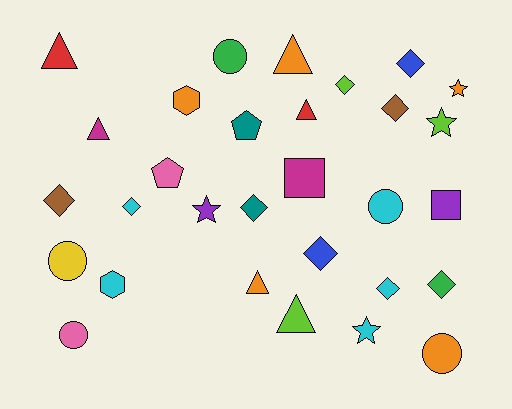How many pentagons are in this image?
There are 2 pentagons.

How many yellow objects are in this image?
There is 1 yellow object.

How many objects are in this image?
There are 30 objects.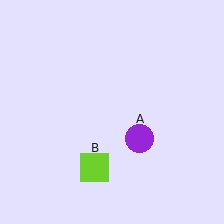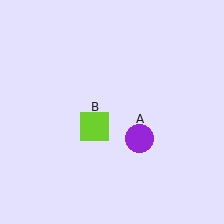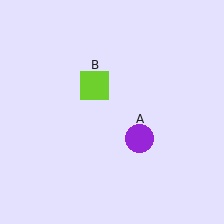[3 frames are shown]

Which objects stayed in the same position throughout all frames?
Purple circle (object A) remained stationary.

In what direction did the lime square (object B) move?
The lime square (object B) moved up.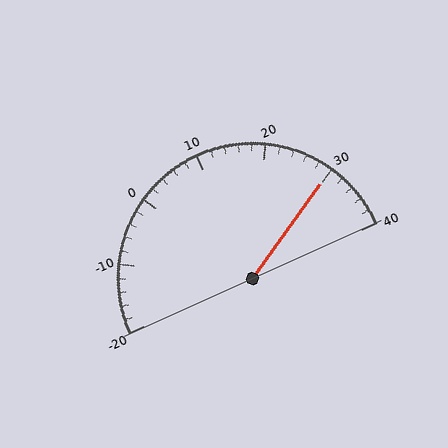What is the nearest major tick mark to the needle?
The nearest major tick mark is 30.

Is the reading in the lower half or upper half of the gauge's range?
The reading is in the upper half of the range (-20 to 40).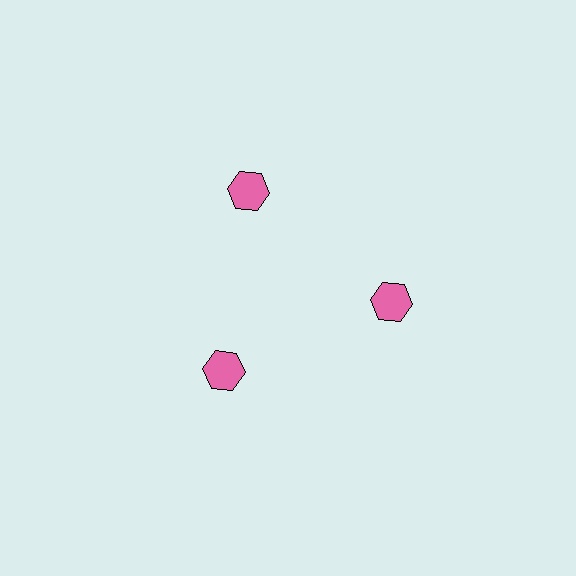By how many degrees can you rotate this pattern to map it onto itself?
The pattern maps onto itself every 120 degrees of rotation.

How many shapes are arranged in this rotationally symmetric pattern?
There are 3 shapes, arranged in 3 groups of 1.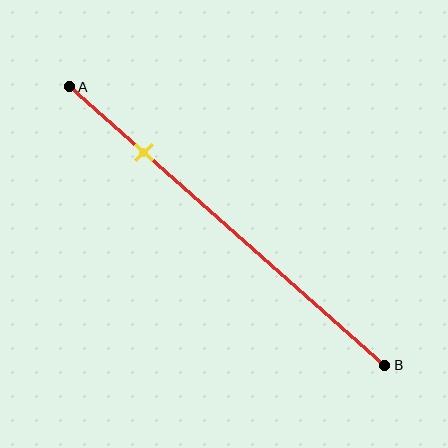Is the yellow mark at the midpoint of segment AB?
No, the mark is at about 25% from A, not at the 50% midpoint.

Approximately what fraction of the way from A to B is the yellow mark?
The yellow mark is approximately 25% of the way from A to B.